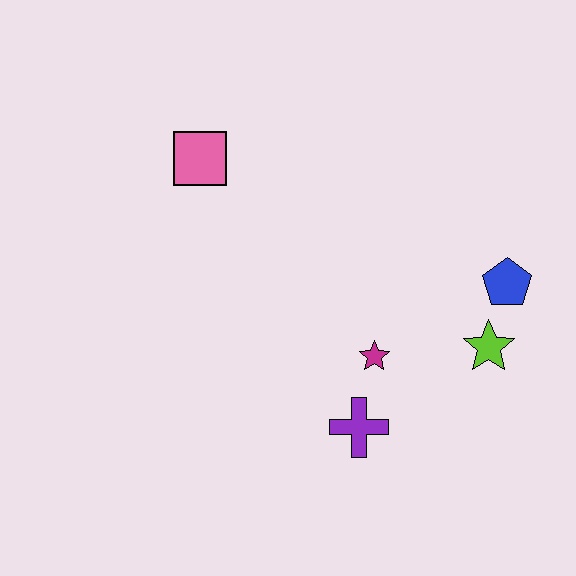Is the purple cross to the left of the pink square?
No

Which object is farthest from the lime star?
The pink square is farthest from the lime star.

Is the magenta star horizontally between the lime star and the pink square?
Yes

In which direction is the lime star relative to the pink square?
The lime star is to the right of the pink square.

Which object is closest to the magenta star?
The purple cross is closest to the magenta star.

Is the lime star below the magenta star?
No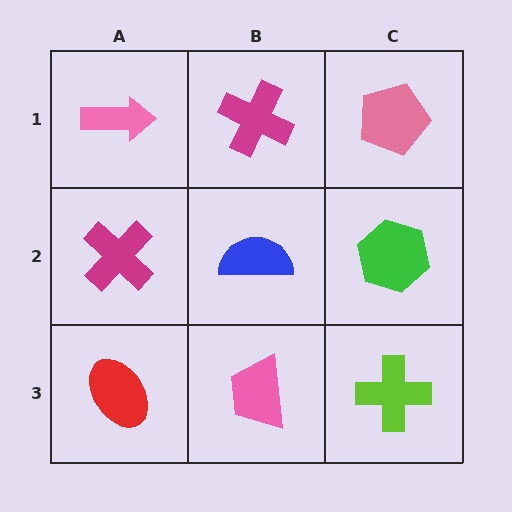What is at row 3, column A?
A red ellipse.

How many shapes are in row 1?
3 shapes.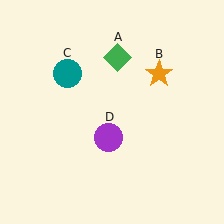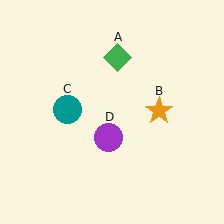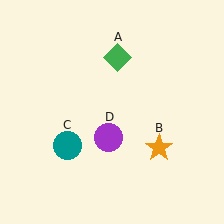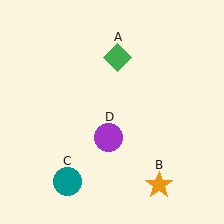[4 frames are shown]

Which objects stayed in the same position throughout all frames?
Green diamond (object A) and purple circle (object D) remained stationary.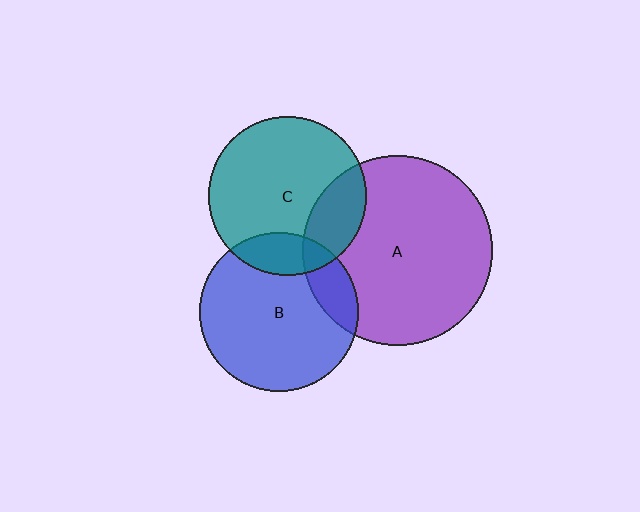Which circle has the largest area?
Circle A (purple).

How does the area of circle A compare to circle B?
Approximately 1.4 times.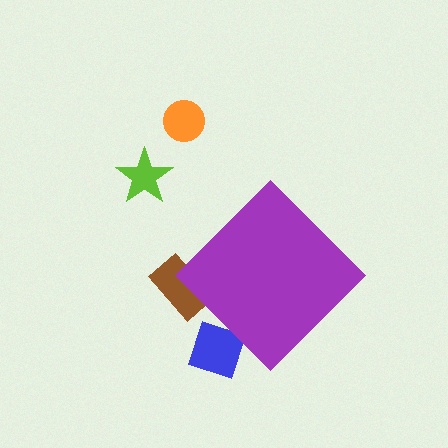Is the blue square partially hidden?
Yes, the blue square is partially hidden behind the purple diamond.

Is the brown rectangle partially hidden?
Yes, the brown rectangle is partially hidden behind the purple diamond.